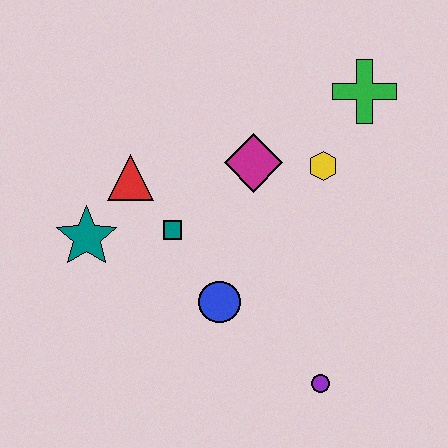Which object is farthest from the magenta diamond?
The purple circle is farthest from the magenta diamond.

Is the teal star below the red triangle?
Yes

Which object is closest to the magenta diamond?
The yellow hexagon is closest to the magenta diamond.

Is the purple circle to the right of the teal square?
Yes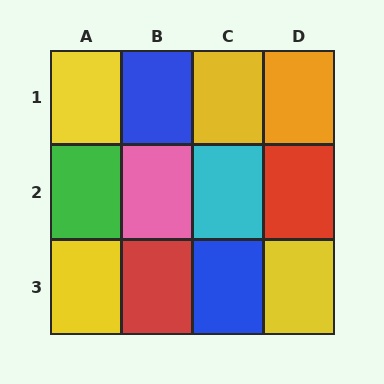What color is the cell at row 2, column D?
Red.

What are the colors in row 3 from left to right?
Yellow, red, blue, yellow.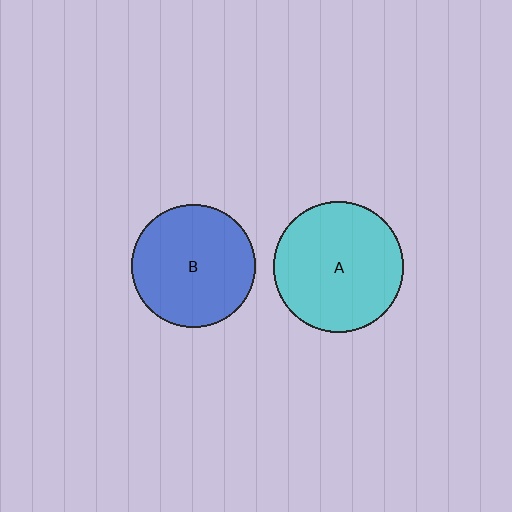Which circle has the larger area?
Circle A (cyan).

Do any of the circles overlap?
No, none of the circles overlap.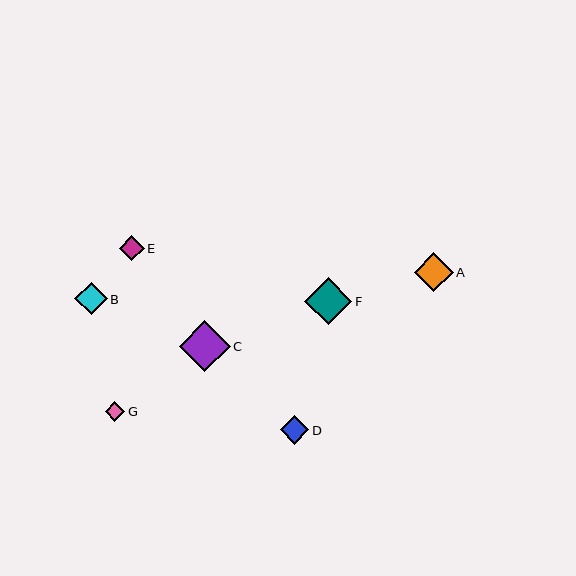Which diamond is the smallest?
Diamond G is the smallest with a size of approximately 20 pixels.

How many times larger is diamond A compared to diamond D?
Diamond A is approximately 1.4 times the size of diamond D.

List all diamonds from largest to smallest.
From largest to smallest: C, F, A, B, D, E, G.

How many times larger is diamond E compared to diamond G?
Diamond E is approximately 1.3 times the size of diamond G.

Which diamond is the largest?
Diamond C is the largest with a size of approximately 51 pixels.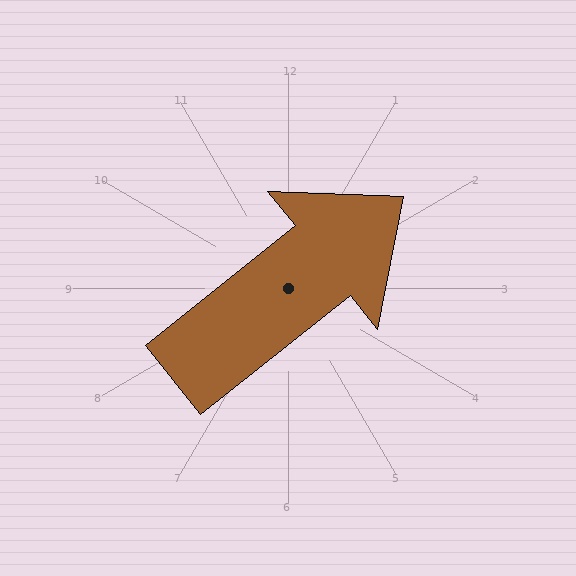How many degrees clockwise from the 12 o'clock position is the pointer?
Approximately 52 degrees.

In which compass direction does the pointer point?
Northeast.